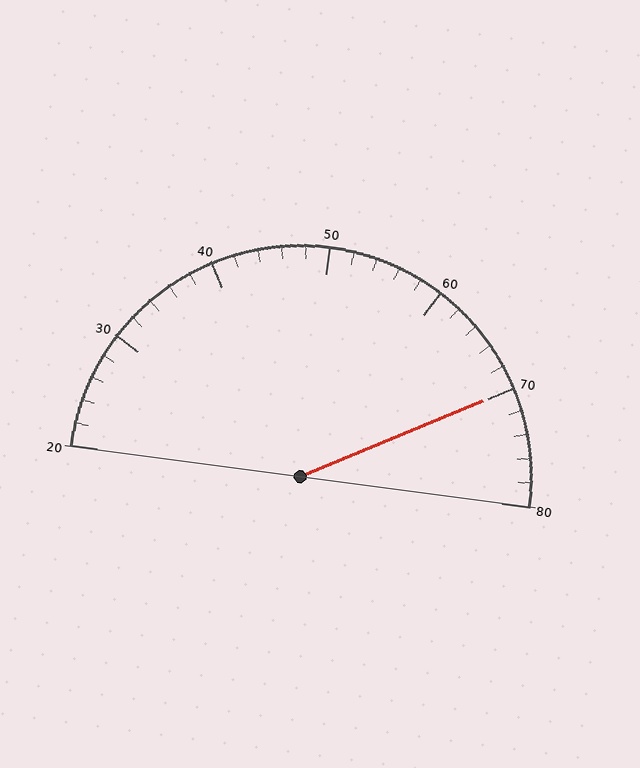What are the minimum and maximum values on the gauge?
The gauge ranges from 20 to 80.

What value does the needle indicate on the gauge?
The needle indicates approximately 70.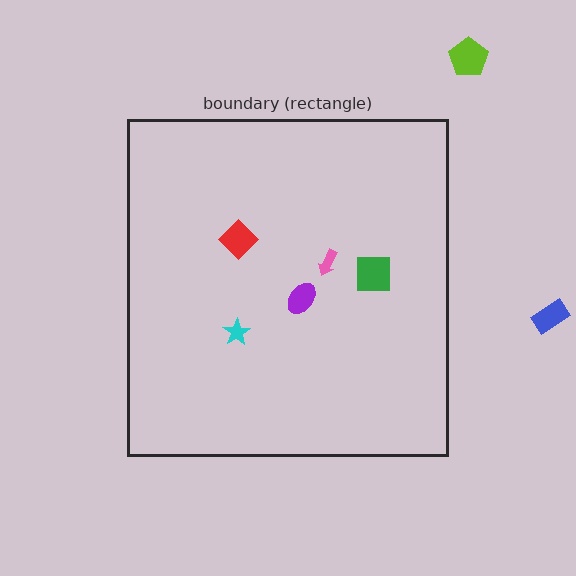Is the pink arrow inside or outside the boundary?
Inside.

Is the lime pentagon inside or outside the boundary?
Outside.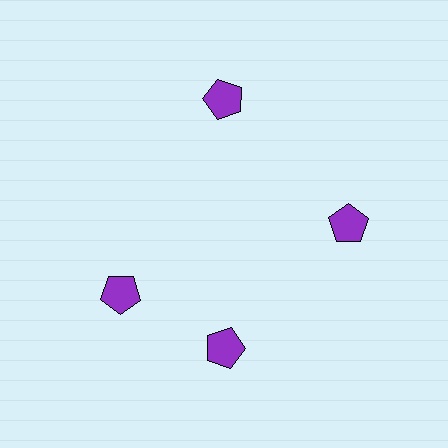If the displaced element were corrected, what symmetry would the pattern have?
It would have 4-fold rotational symmetry — the pattern would map onto itself every 90 degrees.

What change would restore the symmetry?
The symmetry would be restored by rotating it back into even spacing with its neighbors so that all 4 pentagons sit at equal angles and equal distance from the center.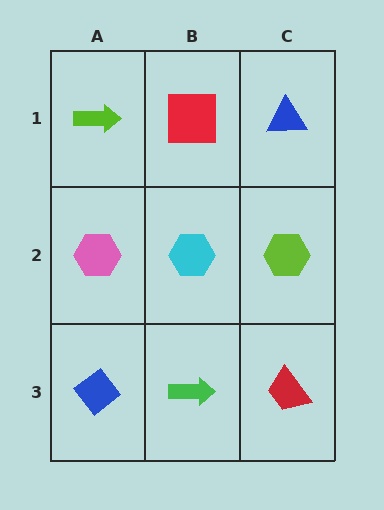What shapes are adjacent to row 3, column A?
A pink hexagon (row 2, column A), a green arrow (row 3, column B).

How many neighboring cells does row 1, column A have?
2.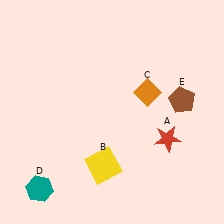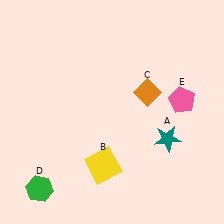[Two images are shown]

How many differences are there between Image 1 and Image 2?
There are 3 differences between the two images.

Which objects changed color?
A changed from red to teal. D changed from teal to green. E changed from brown to pink.